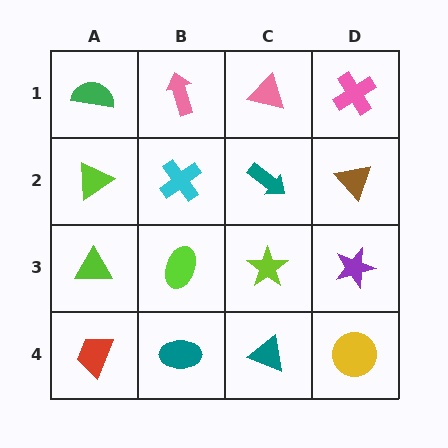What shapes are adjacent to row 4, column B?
A lime ellipse (row 3, column B), a red trapezoid (row 4, column A), a teal triangle (row 4, column C).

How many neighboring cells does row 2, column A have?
3.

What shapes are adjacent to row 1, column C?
A teal arrow (row 2, column C), a pink arrow (row 1, column B), a pink cross (row 1, column D).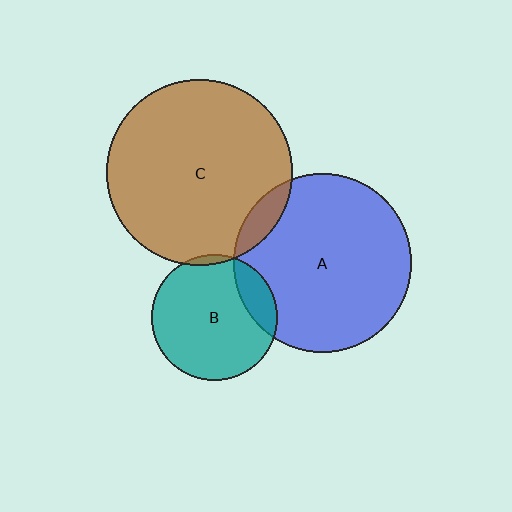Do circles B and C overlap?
Yes.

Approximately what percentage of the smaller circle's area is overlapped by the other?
Approximately 5%.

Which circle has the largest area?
Circle C (brown).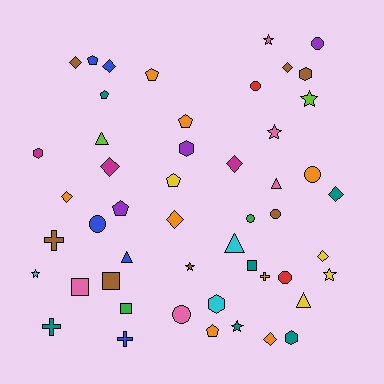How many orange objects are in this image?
There are 8 orange objects.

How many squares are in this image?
There are 4 squares.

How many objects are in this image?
There are 50 objects.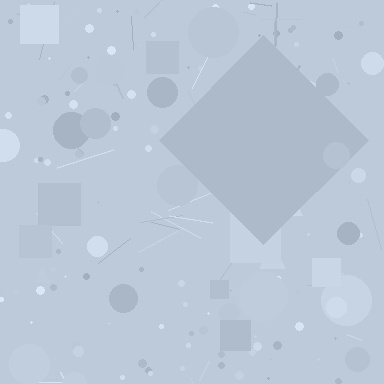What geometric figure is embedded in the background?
A diamond is embedded in the background.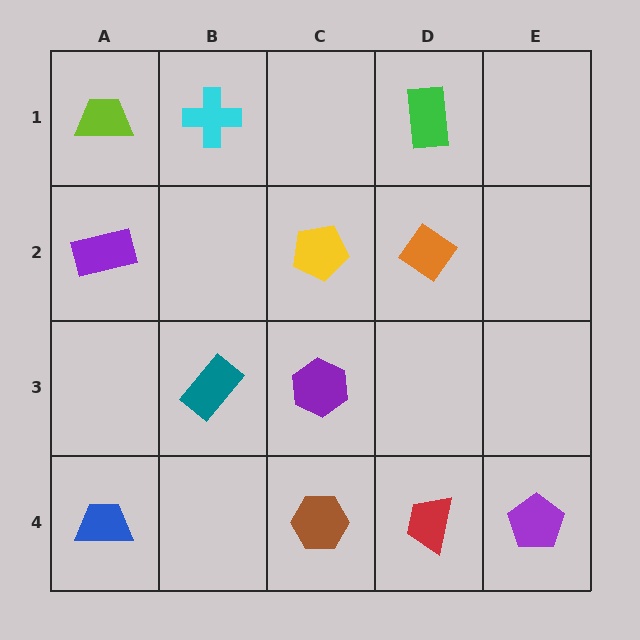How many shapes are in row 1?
3 shapes.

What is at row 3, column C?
A purple hexagon.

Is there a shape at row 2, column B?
No, that cell is empty.